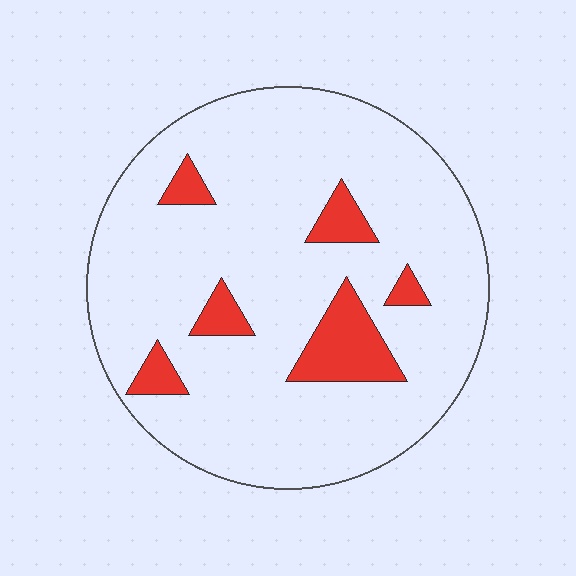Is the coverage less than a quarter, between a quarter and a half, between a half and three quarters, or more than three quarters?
Less than a quarter.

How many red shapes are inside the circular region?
6.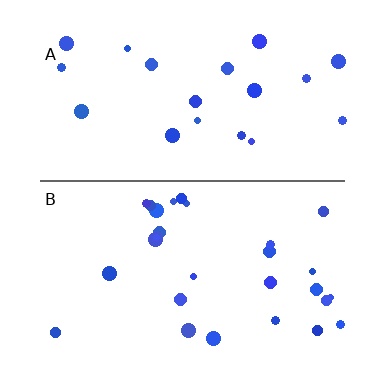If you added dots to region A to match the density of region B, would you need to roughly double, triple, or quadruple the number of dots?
Approximately double.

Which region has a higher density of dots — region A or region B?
B (the bottom).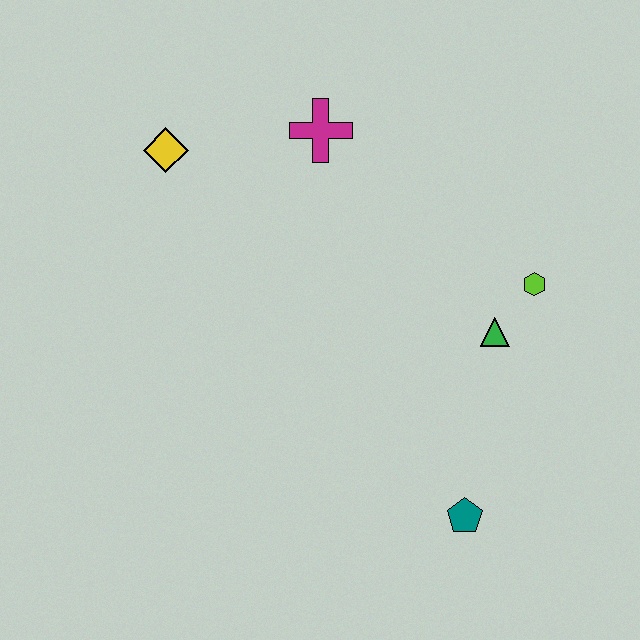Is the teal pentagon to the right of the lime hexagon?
No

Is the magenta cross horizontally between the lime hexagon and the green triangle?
No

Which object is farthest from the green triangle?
The yellow diamond is farthest from the green triangle.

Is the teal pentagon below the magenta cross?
Yes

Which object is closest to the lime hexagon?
The green triangle is closest to the lime hexagon.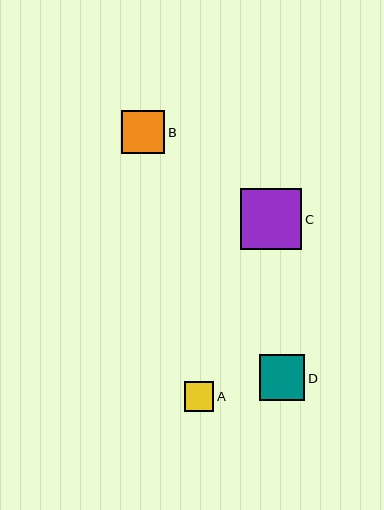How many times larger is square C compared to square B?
Square C is approximately 1.4 times the size of square B.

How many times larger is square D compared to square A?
Square D is approximately 1.5 times the size of square A.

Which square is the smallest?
Square A is the smallest with a size of approximately 30 pixels.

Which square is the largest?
Square C is the largest with a size of approximately 61 pixels.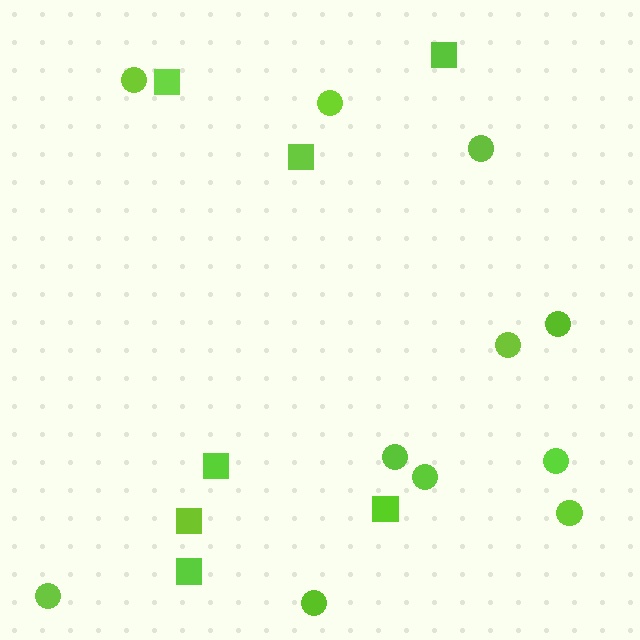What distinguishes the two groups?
There are 2 groups: one group of squares (7) and one group of circles (11).